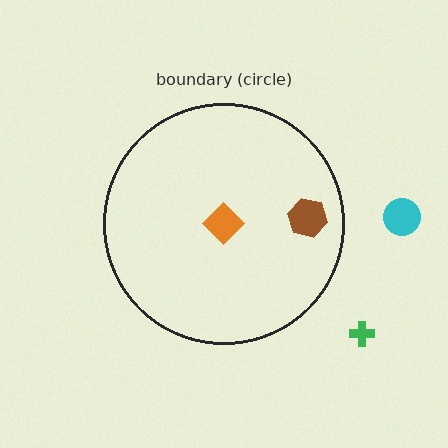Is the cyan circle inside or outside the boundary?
Outside.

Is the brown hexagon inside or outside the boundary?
Inside.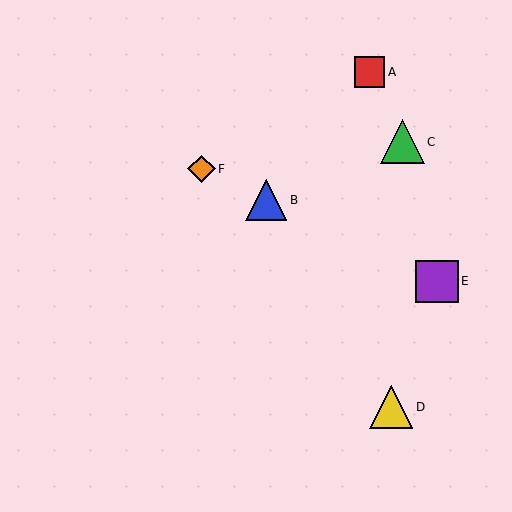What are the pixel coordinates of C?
Object C is at (403, 142).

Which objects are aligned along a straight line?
Objects B, E, F are aligned along a straight line.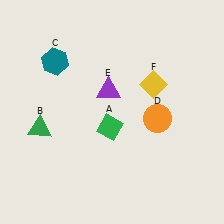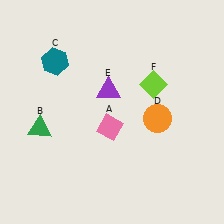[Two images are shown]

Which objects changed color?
A changed from green to pink. F changed from yellow to lime.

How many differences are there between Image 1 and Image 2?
There are 2 differences between the two images.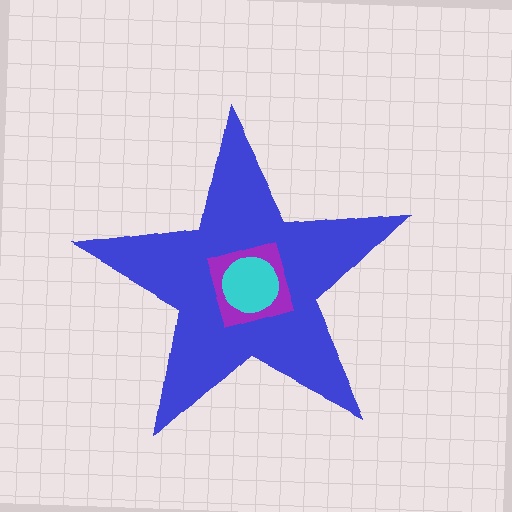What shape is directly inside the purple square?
The cyan circle.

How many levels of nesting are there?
3.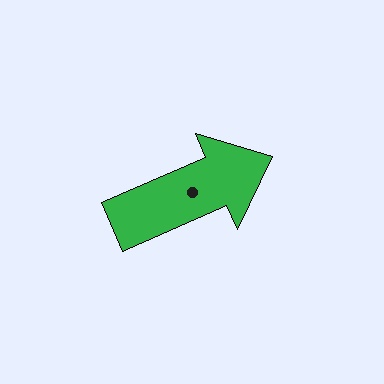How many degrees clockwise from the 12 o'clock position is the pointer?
Approximately 66 degrees.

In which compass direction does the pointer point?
Northeast.